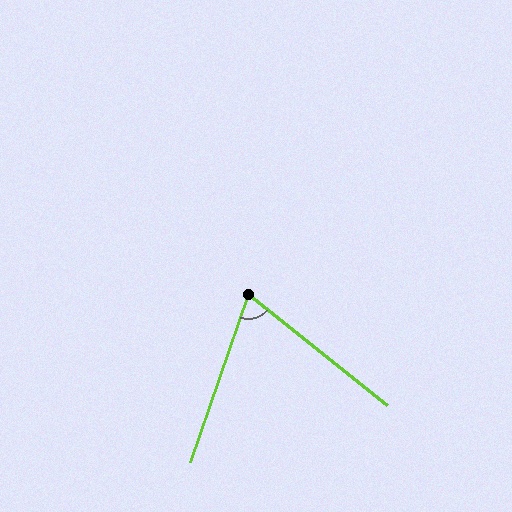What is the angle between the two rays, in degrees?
Approximately 70 degrees.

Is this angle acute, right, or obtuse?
It is acute.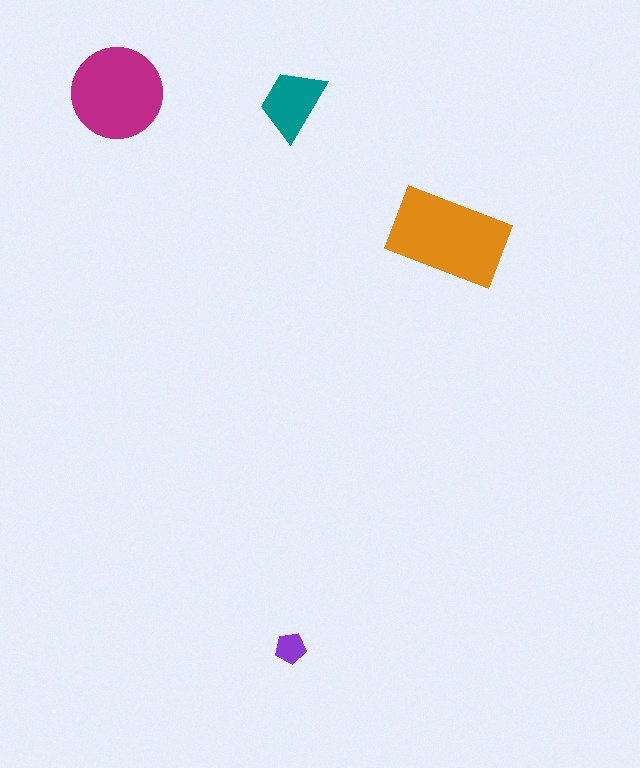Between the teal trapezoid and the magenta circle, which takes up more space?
The magenta circle.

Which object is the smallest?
The purple pentagon.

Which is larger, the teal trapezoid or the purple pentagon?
The teal trapezoid.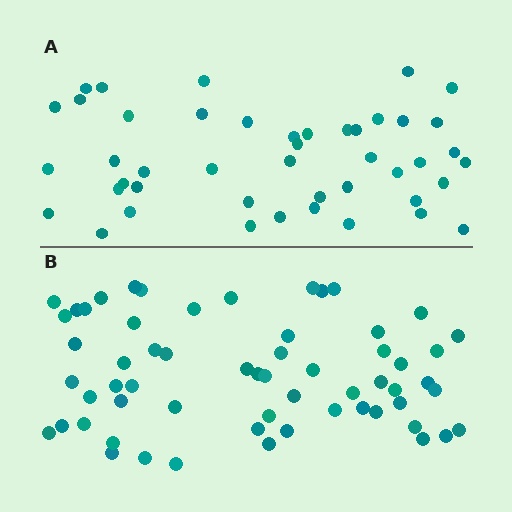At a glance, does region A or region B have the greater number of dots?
Region B (the bottom region) has more dots.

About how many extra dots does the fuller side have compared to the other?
Region B has approximately 15 more dots than region A.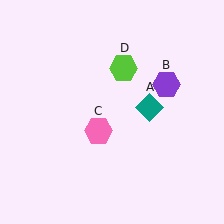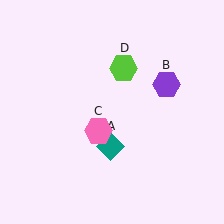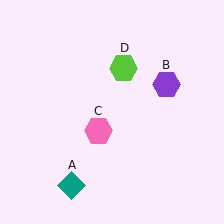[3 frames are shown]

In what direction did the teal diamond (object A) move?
The teal diamond (object A) moved down and to the left.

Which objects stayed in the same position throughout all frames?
Purple hexagon (object B) and pink hexagon (object C) and lime hexagon (object D) remained stationary.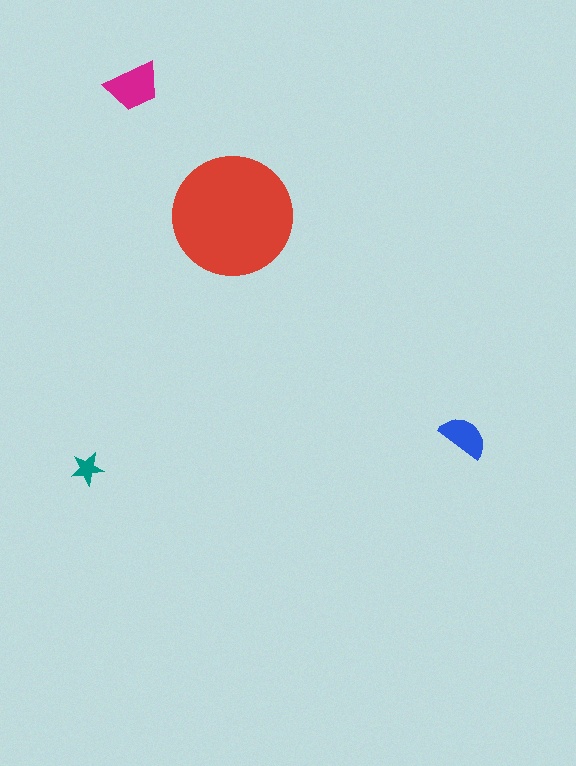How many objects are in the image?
There are 4 objects in the image.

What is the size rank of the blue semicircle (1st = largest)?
3rd.